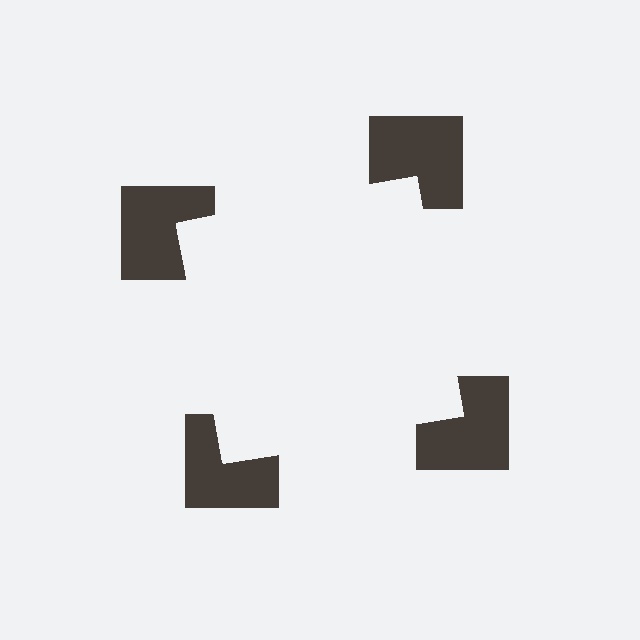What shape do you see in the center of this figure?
An illusory square — its edges are inferred from the aligned wedge cuts in the notched squares, not physically drawn.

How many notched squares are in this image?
There are 4 — one at each vertex of the illusory square.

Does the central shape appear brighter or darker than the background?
It typically appears slightly brighter than the background, even though no actual brightness change is drawn.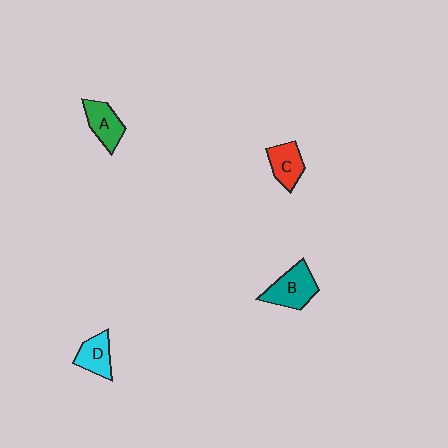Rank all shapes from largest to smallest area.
From largest to smallest: B (teal), A (green), C (red), D (cyan).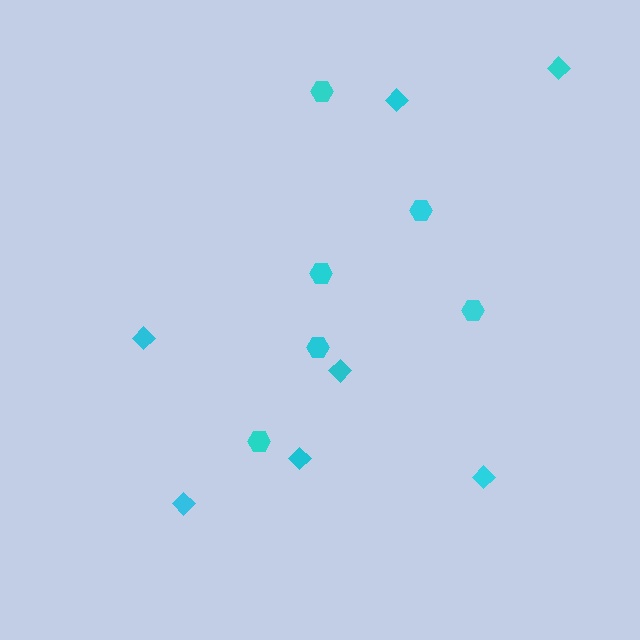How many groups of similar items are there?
There are 2 groups: one group of diamonds (7) and one group of hexagons (6).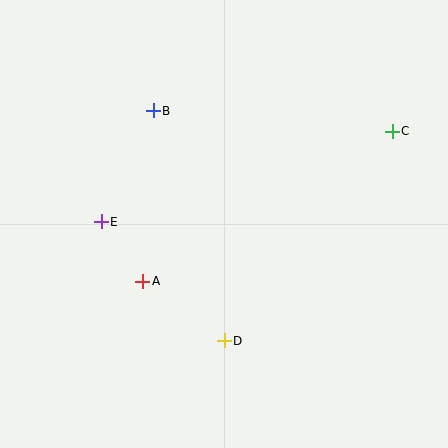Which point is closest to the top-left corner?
Point B is closest to the top-left corner.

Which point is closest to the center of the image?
Point A at (143, 281) is closest to the center.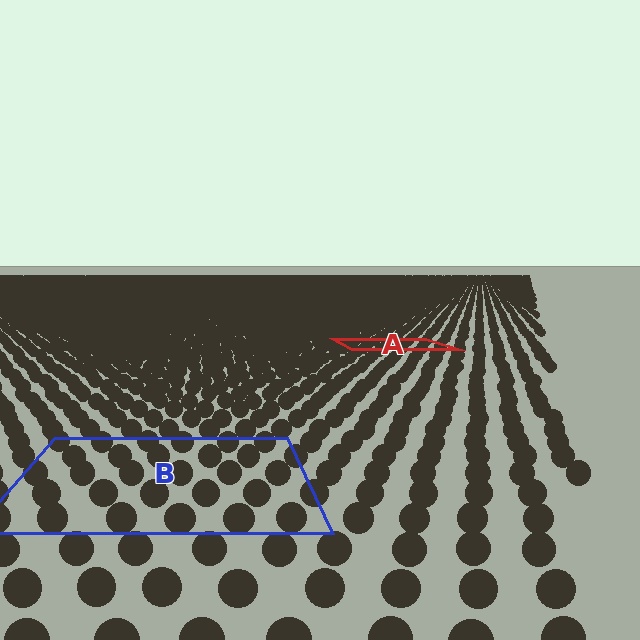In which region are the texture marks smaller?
The texture marks are smaller in region A, because it is farther away.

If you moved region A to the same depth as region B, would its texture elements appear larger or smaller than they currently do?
They would appear larger. At a closer depth, the same texture elements are projected at a bigger on-screen size.